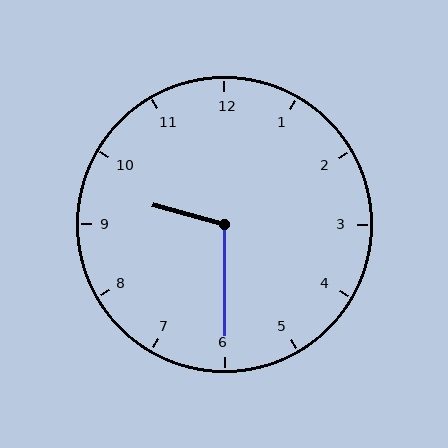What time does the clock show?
9:30.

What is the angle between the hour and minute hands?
Approximately 105 degrees.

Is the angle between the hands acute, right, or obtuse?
It is obtuse.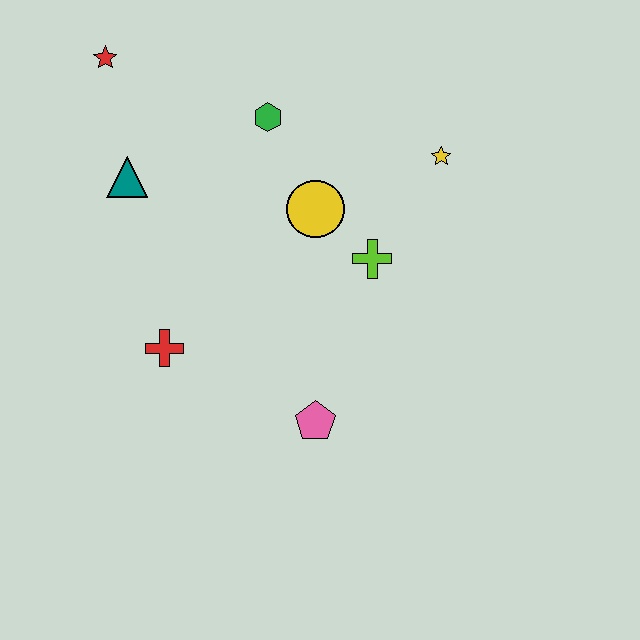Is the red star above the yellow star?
Yes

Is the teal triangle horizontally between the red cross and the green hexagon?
No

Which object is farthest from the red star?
The pink pentagon is farthest from the red star.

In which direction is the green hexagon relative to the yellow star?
The green hexagon is to the left of the yellow star.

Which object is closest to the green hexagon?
The yellow circle is closest to the green hexagon.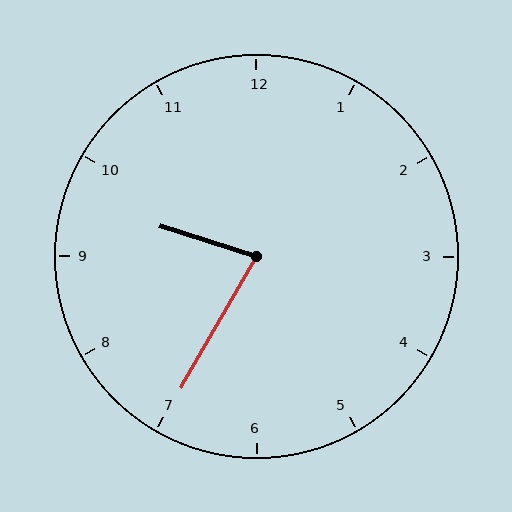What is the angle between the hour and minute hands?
Approximately 78 degrees.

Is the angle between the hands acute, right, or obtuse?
It is acute.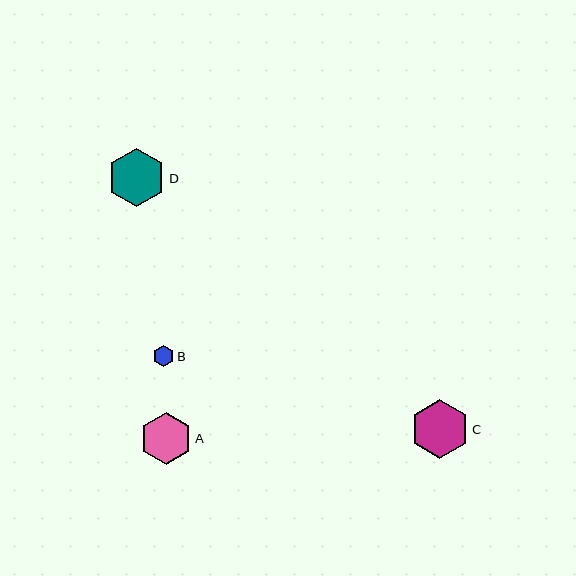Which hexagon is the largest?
Hexagon C is the largest with a size of approximately 59 pixels.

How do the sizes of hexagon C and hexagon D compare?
Hexagon C and hexagon D are approximately the same size.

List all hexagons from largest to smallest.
From largest to smallest: C, D, A, B.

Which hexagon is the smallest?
Hexagon B is the smallest with a size of approximately 21 pixels.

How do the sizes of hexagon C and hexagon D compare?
Hexagon C and hexagon D are approximately the same size.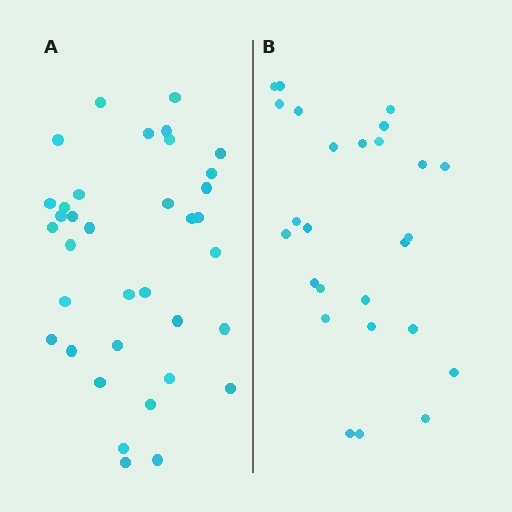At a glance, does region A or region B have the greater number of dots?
Region A (the left region) has more dots.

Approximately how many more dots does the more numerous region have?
Region A has roughly 10 or so more dots than region B.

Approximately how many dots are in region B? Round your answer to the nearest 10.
About 30 dots. (The exact count is 26, which rounds to 30.)